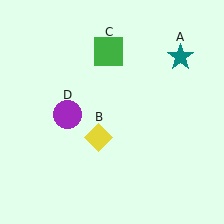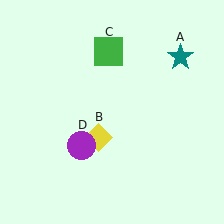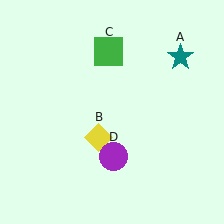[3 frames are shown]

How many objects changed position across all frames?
1 object changed position: purple circle (object D).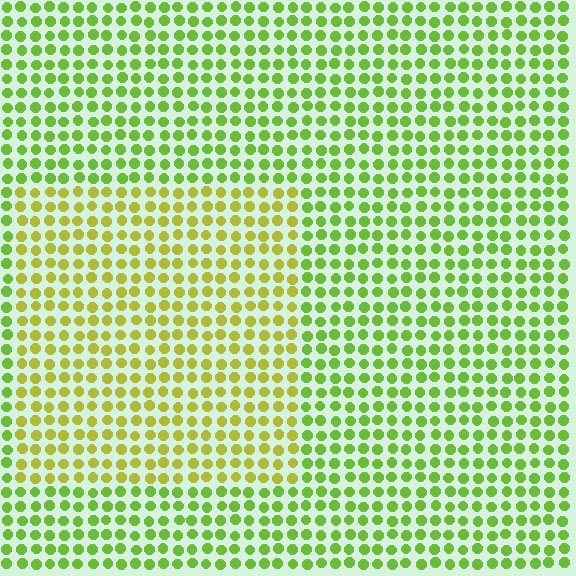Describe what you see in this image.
The image is filled with small lime elements in a uniform arrangement. A rectangle-shaped region is visible where the elements are tinted to a slightly different hue, forming a subtle color boundary.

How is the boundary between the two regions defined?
The boundary is defined purely by a slight shift in hue (about 32 degrees). Spacing, size, and orientation are identical on both sides.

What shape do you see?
I see a rectangle.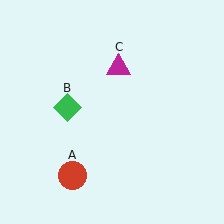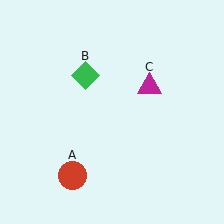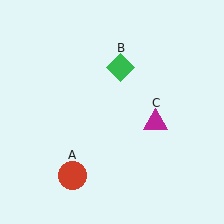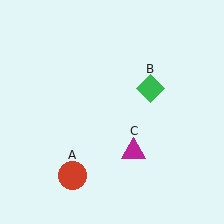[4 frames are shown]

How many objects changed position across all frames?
2 objects changed position: green diamond (object B), magenta triangle (object C).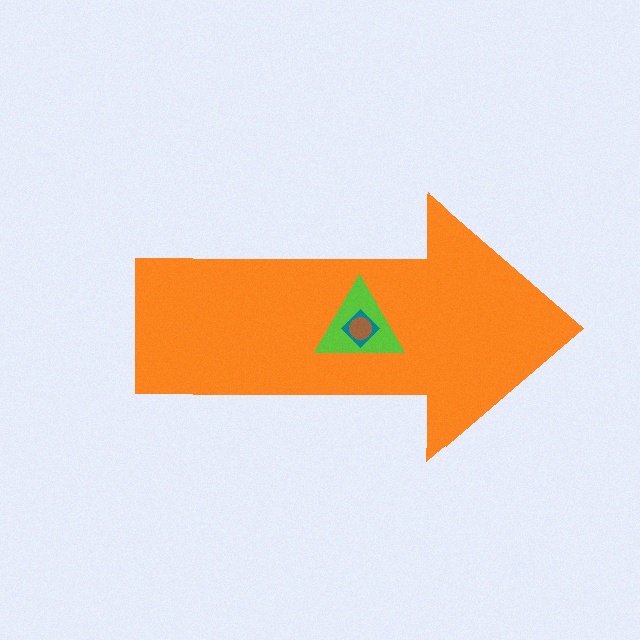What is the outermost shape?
The orange arrow.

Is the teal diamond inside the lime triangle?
Yes.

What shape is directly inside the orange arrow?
The lime triangle.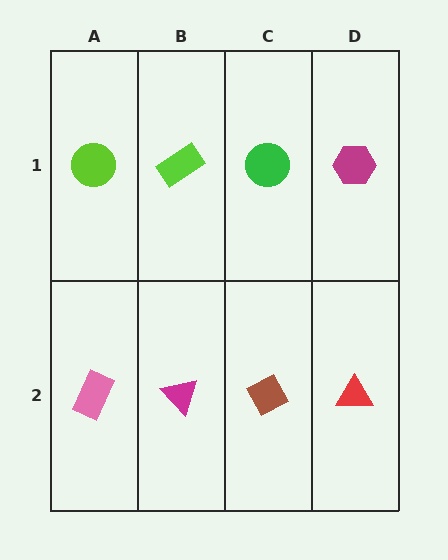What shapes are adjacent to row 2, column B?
A lime rectangle (row 1, column B), a pink rectangle (row 2, column A), a brown diamond (row 2, column C).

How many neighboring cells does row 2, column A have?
2.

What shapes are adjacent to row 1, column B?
A magenta triangle (row 2, column B), a lime circle (row 1, column A), a green circle (row 1, column C).